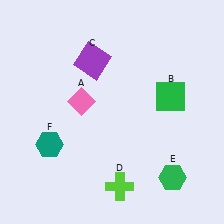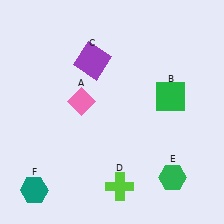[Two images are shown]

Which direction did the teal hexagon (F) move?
The teal hexagon (F) moved down.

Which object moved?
The teal hexagon (F) moved down.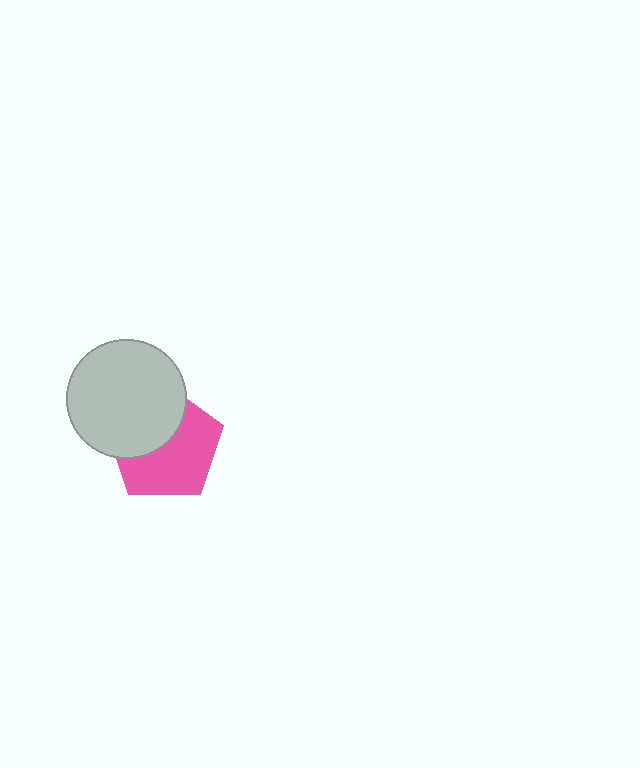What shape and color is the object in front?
The object in front is a light gray circle.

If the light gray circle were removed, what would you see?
You would see the complete pink pentagon.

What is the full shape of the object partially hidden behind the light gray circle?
The partially hidden object is a pink pentagon.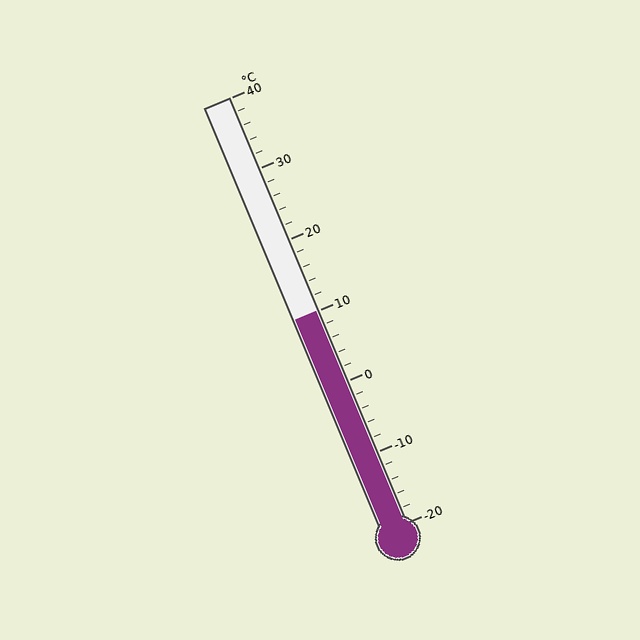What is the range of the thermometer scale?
The thermometer scale ranges from -20°C to 40°C.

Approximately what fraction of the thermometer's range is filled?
The thermometer is filled to approximately 50% of its range.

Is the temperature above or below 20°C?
The temperature is below 20°C.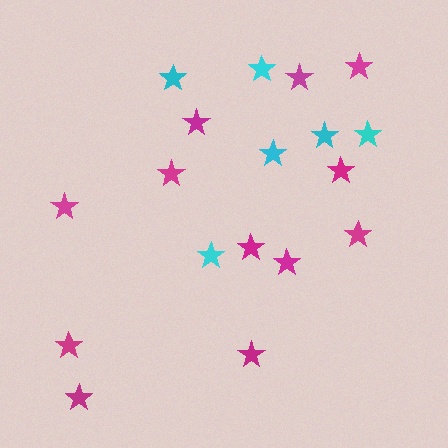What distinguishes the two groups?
There are 2 groups: one group of cyan stars (6) and one group of magenta stars (12).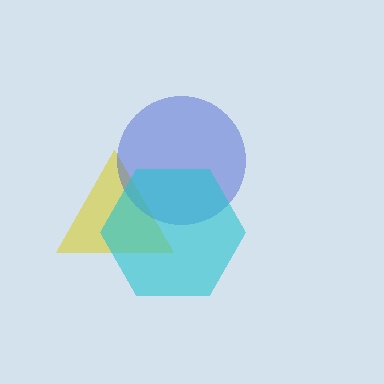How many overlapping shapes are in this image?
There are 3 overlapping shapes in the image.